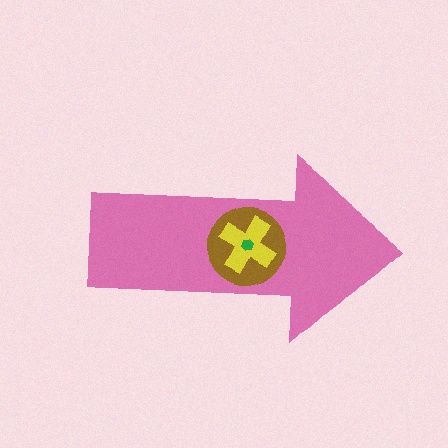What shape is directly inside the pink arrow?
The brown circle.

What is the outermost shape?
The pink arrow.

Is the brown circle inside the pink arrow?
Yes.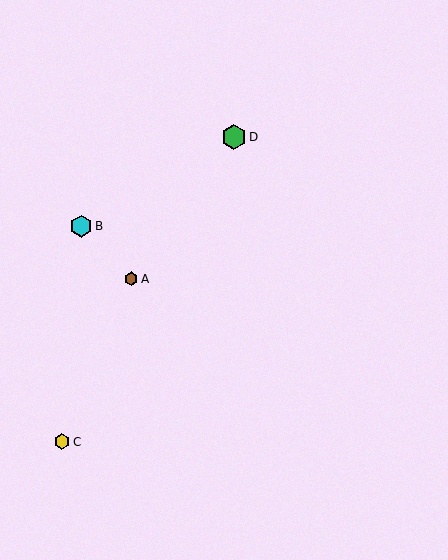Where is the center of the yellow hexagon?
The center of the yellow hexagon is at (62, 442).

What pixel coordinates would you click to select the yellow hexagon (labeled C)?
Click at (62, 442) to select the yellow hexagon C.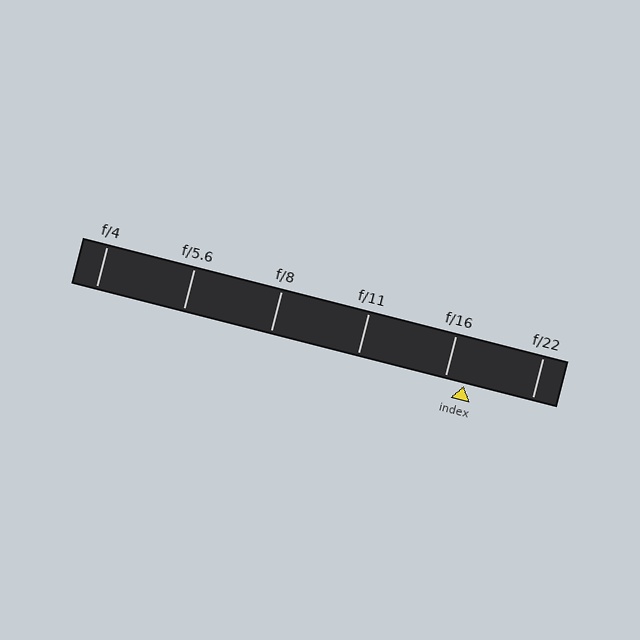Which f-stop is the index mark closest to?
The index mark is closest to f/16.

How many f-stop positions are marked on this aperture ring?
There are 6 f-stop positions marked.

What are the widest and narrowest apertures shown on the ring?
The widest aperture shown is f/4 and the narrowest is f/22.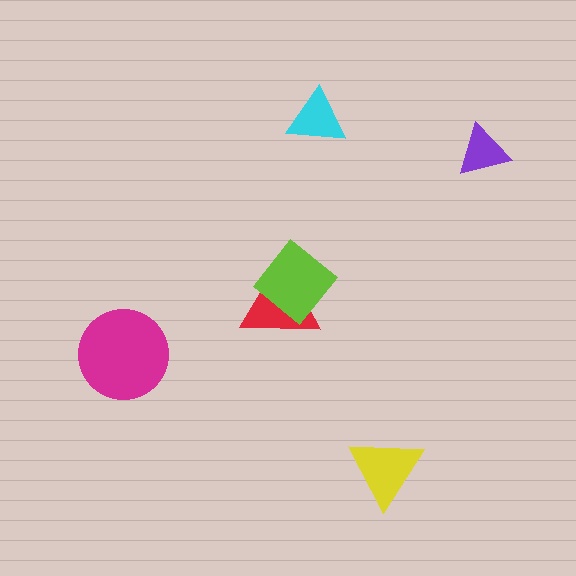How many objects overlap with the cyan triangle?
0 objects overlap with the cyan triangle.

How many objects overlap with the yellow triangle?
0 objects overlap with the yellow triangle.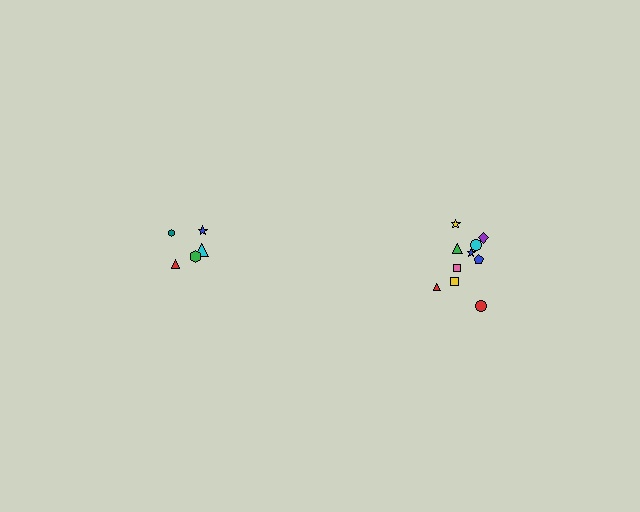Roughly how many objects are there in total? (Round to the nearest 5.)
Roughly 15 objects in total.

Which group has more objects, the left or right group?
The right group.